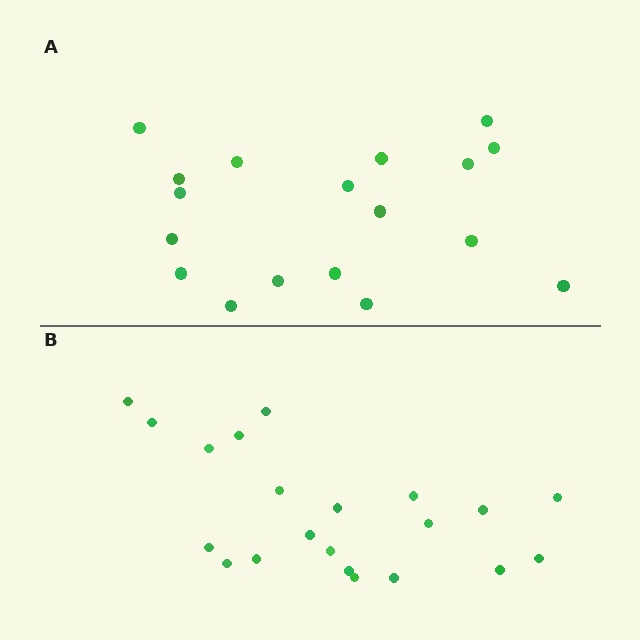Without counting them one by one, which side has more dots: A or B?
Region B (the bottom region) has more dots.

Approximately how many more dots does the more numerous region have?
Region B has just a few more — roughly 2 or 3 more dots than region A.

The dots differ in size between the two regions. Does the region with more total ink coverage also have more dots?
No. Region A has more total ink coverage because its dots are larger, but region B actually contains more individual dots. Total area can be misleading — the number of items is what matters here.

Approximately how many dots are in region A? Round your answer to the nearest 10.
About 20 dots. (The exact count is 18, which rounds to 20.)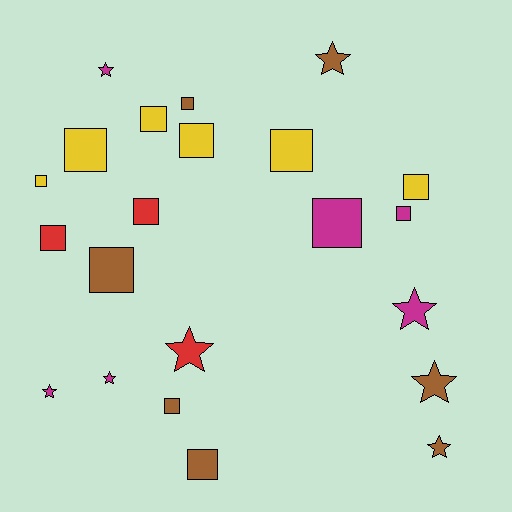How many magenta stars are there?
There are 4 magenta stars.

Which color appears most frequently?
Brown, with 7 objects.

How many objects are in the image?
There are 22 objects.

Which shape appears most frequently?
Square, with 14 objects.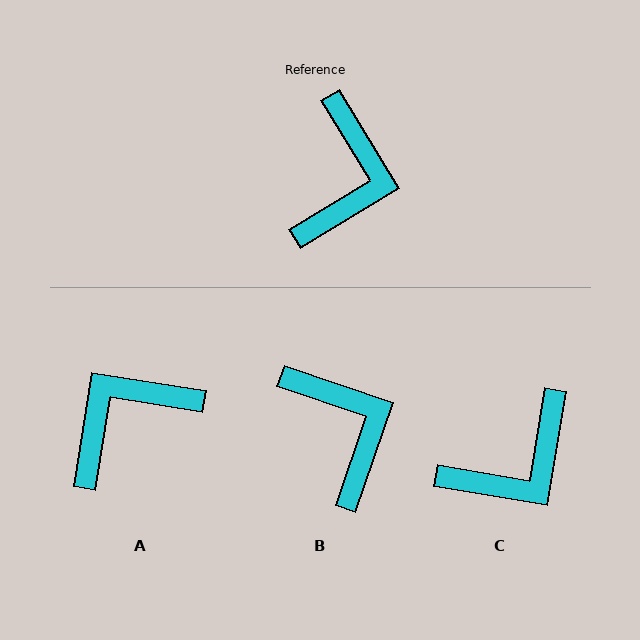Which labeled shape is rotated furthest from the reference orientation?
A, about 140 degrees away.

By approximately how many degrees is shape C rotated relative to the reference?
Approximately 41 degrees clockwise.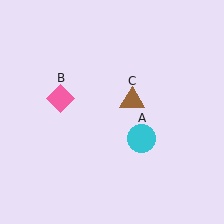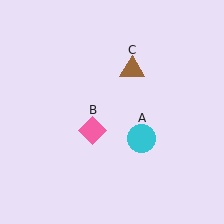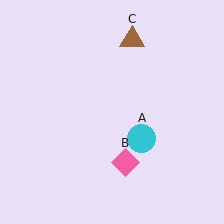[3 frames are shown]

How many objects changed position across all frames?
2 objects changed position: pink diamond (object B), brown triangle (object C).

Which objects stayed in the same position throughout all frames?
Cyan circle (object A) remained stationary.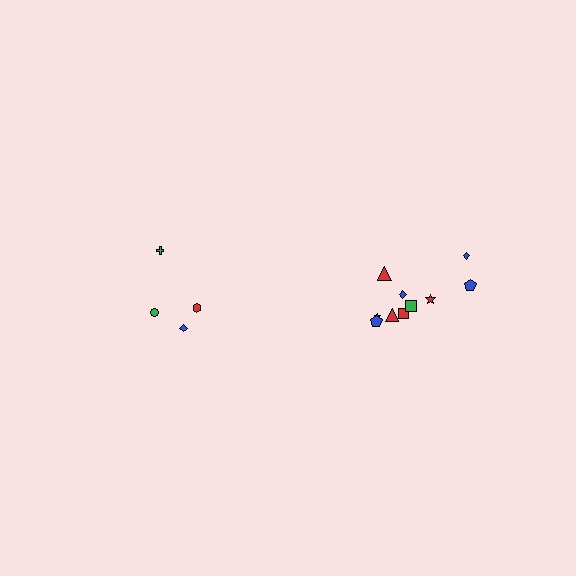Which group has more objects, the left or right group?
The right group.